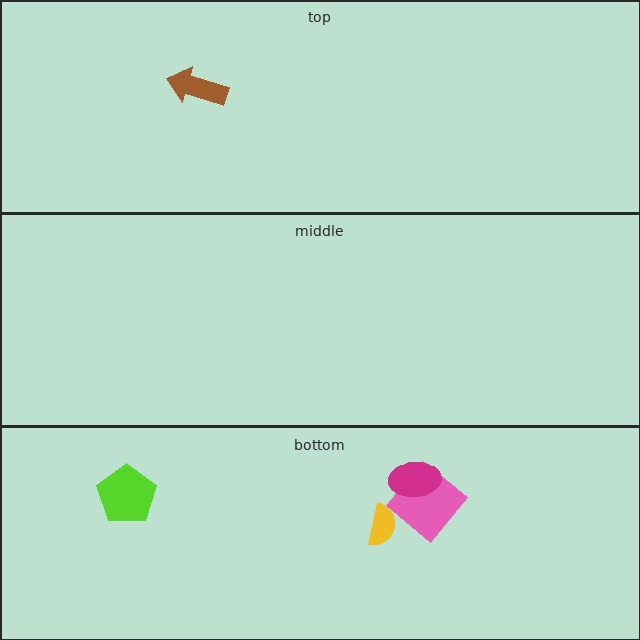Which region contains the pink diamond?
The bottom region.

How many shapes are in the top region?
1.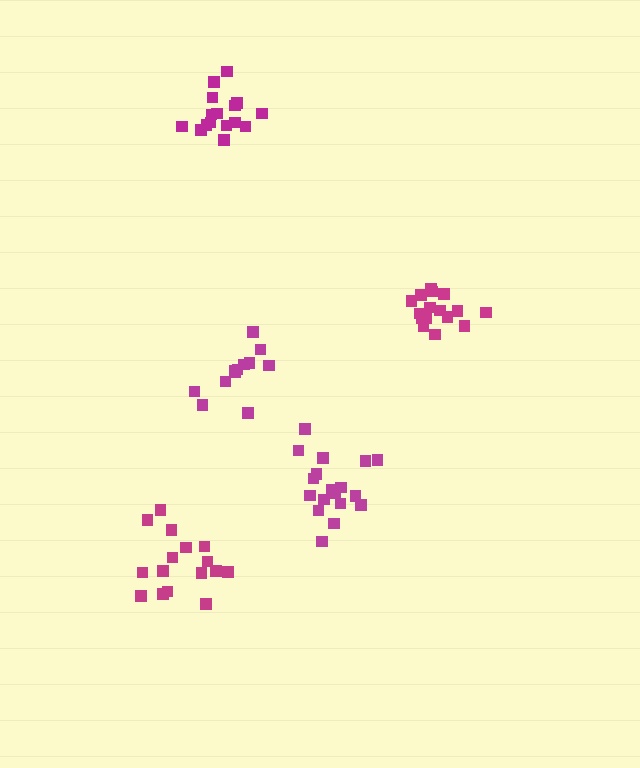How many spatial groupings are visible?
There are 5 spatial groupings.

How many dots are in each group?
Group 1: 18 dots, Group 2: 12 dots, Group 3: 16 dots, Group 4: 16 dots, Group 5: 16 dots (78 total).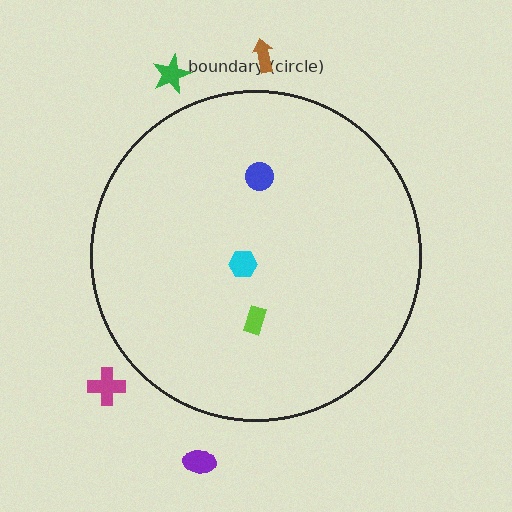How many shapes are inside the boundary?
3 inside, 4 outside.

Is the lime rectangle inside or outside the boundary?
Inside.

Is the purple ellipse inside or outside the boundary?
Outside.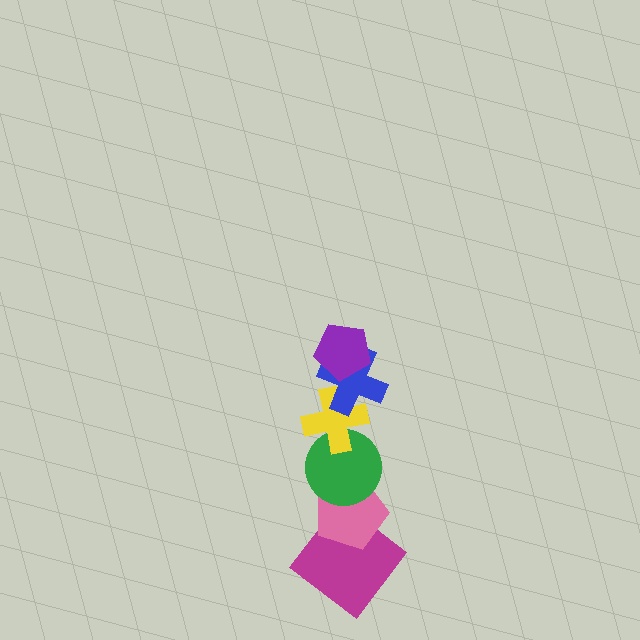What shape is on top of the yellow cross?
The blue cross is on top of the yellow cross.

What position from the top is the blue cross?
The blue cross is 2nd from the top.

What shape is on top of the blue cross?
The purple pentagon is on top of the blue cross.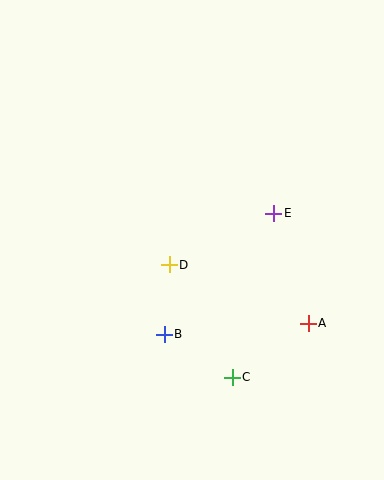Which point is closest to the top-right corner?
Point E is closest to the top-right corner.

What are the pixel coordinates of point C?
Point C is at (232, 377).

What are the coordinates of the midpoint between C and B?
The midpoint between C and B is at (198, 356).